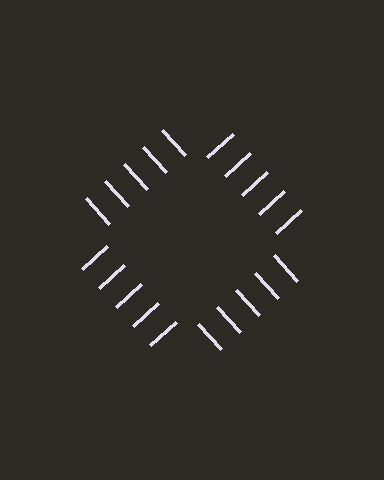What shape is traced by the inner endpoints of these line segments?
An illusory square — the line segments terminate on its edges but no continuous stroke is drawn.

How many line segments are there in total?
20 — 5 along each of the 4 edges.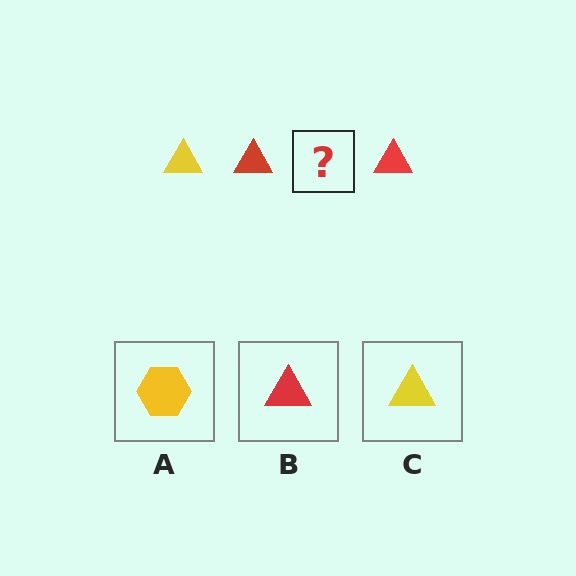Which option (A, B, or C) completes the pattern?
C.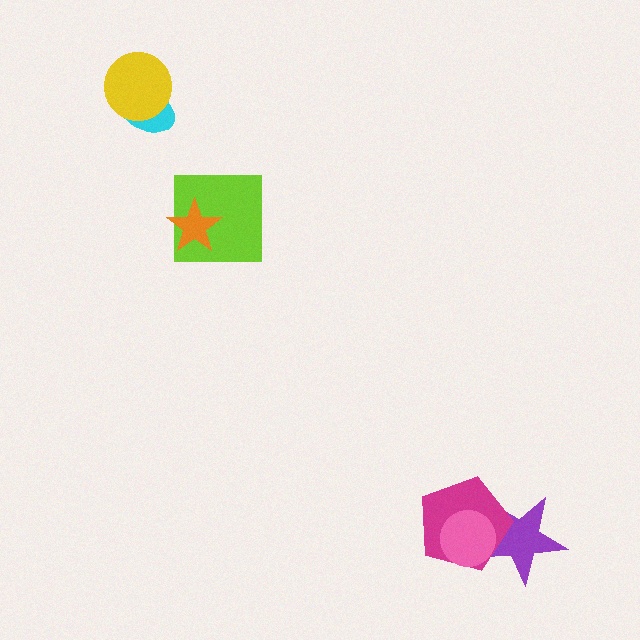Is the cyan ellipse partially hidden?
Yes, it is partially covered by another shape.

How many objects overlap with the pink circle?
2 objects overlap with the pink circle.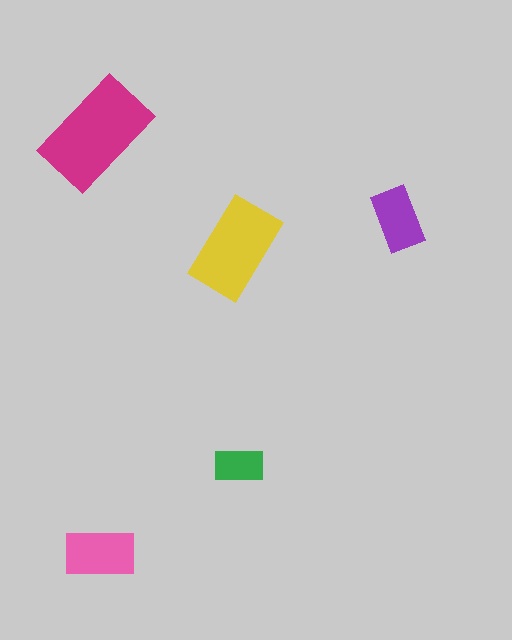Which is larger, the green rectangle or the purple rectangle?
The purple one.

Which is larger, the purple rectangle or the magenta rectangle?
The magenta one.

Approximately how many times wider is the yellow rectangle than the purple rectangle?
About 1.5 times wider.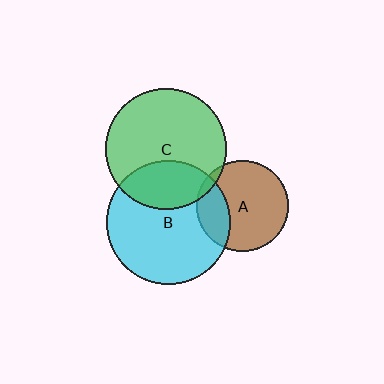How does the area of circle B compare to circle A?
Approximately 1.8 times.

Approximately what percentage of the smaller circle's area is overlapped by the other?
Approximately 30%.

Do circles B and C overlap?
Yes.